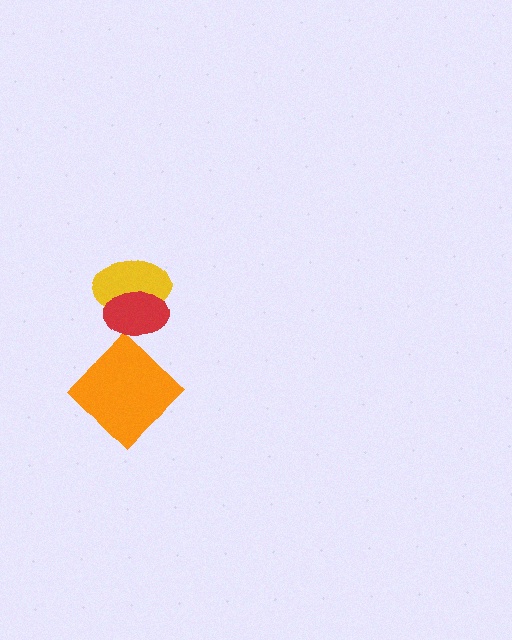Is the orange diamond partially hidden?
No, no other shape covers it.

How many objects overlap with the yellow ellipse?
1 object overlaps with the yellow ellipse.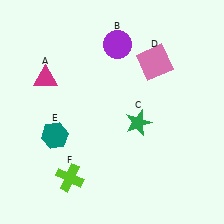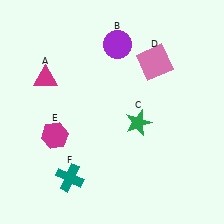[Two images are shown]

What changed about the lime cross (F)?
In Image 1, F is lime. In Image 2, it changed to teal.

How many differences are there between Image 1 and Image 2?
There are 2 differences between the two images.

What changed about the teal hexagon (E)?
In Image 1, E is teal. In Image 2, it changed to magenta.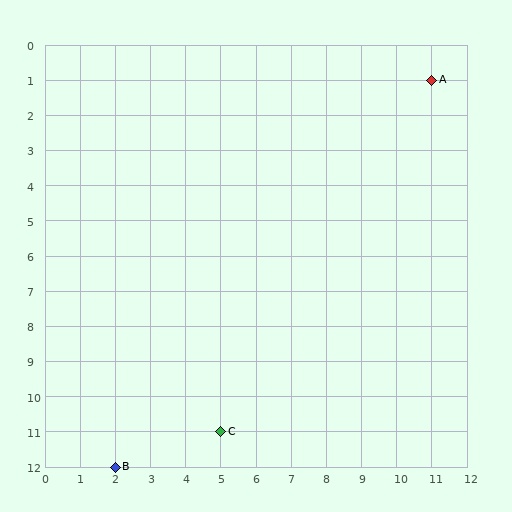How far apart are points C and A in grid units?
Points C and A are 6 columns and 10 rows apart (about 11.7 grid units diagonally).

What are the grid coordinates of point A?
Point A is at grid coordinates (11, 1).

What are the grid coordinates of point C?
Point C is at grid coordinates (5, 11).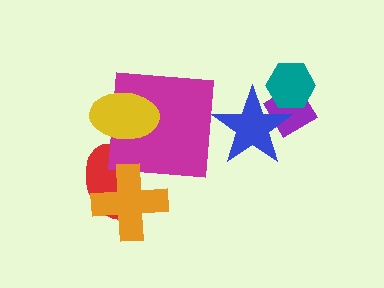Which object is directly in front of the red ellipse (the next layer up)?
The magenta square is directly in front of the red ellipse.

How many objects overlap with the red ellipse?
2 objects overlap with the red ellipse.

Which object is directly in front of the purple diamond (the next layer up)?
The blue star is directly in front of the purple diamond.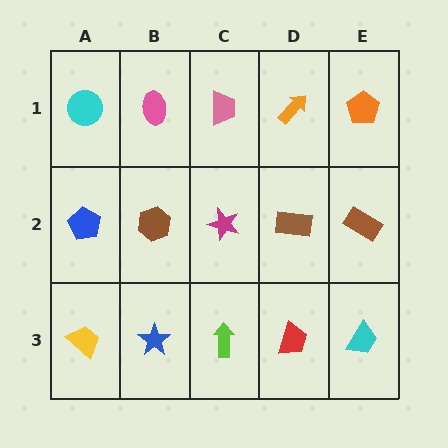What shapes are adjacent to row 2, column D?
An orange arrow (row 1, column D), a red trapezoid (row 3, column D), a magenta star (row 2, column C), a brown rectangle (row 2, column E).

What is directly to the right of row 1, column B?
A pink trapezoid.